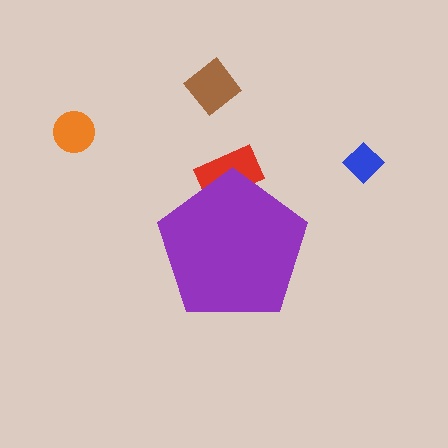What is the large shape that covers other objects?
A purple pentagon.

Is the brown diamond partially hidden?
No, the brown diamond is fully visible.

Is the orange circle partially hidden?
No, the orange circle is fully visible.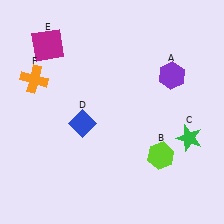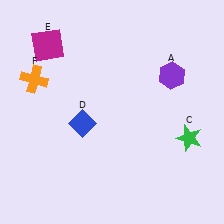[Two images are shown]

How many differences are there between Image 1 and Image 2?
There is 1 difference between the two images.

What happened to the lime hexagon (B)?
The lime hexagon (B) was removed in Image 2. It was in the bottom-right area of Image 1.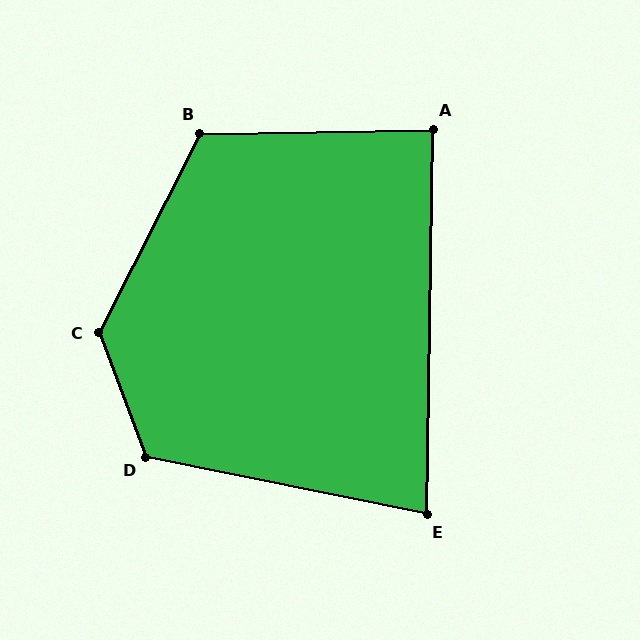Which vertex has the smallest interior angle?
E, at approximately 80 degrees.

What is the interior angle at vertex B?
Approximately 118 degrees (obtuse).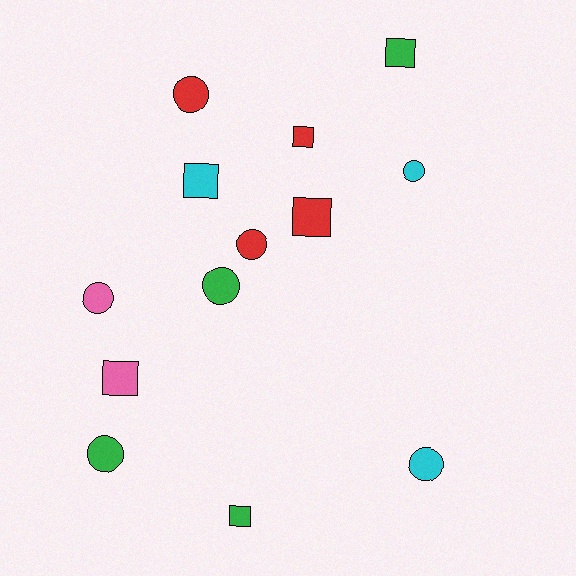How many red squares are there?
There are 2 red squares.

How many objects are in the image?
There are 13 objects.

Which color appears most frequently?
Green, with 4 objects.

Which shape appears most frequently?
Circle, with 7 objects.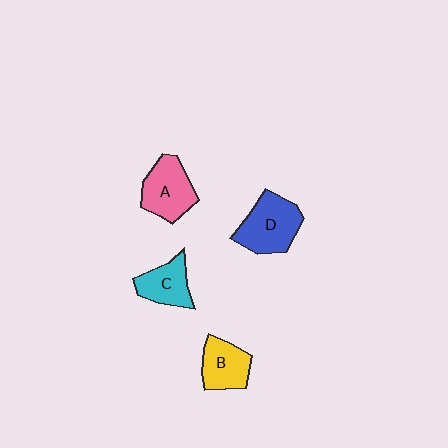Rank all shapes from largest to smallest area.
From largest to smallest: D (blue), A (pink), B (yellow), C (cyan).